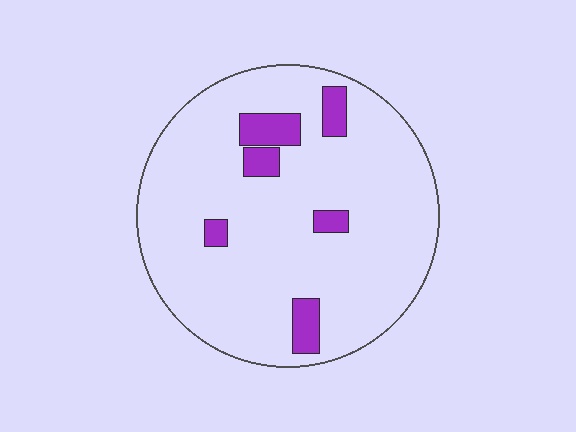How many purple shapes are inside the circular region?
6.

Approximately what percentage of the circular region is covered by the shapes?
Approximately 10%.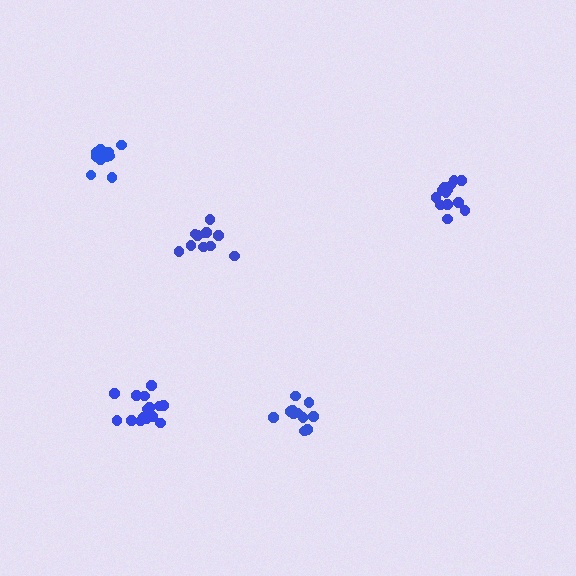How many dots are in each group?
Group 1: 12 dots, Group 2: 15 dots, Group 3: 11 dots, Group 4: 10 dots, Group 5: 13 dots (61 total).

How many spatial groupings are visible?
There are 5 spatial groupings.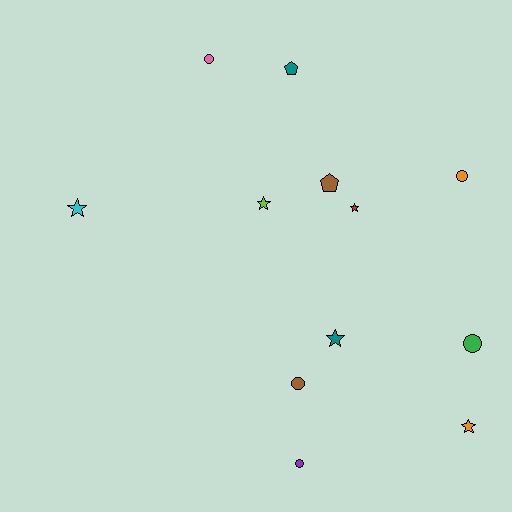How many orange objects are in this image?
There are 2 orange objects.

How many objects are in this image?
There are 12 objects.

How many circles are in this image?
There are 5 circles.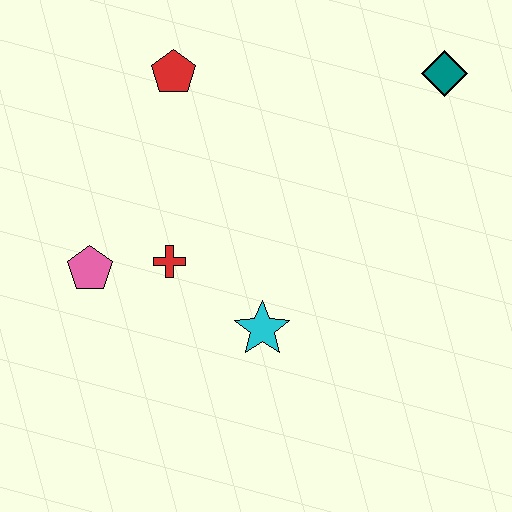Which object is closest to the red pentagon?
The red cross is closest to the red pentagon.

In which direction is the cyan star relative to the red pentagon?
The cyan star is below the red pentagon.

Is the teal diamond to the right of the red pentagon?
Yes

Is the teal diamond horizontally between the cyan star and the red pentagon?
No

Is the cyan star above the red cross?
No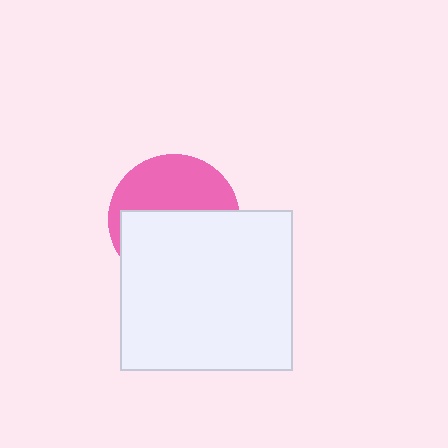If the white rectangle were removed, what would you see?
You would see the complete pink circle.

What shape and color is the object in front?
The object in front is a white rectangle.